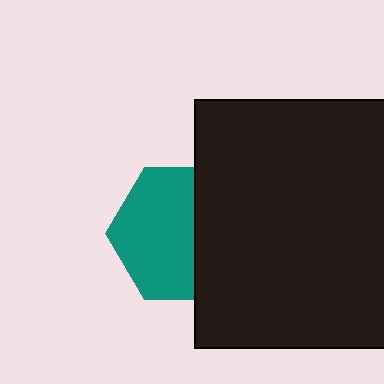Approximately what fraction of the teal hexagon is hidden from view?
Roughly 40% of the teal hexagon is hidden behind the black square.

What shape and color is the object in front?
The object in front is a black square.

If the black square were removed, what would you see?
You would see the complete teal hexagon.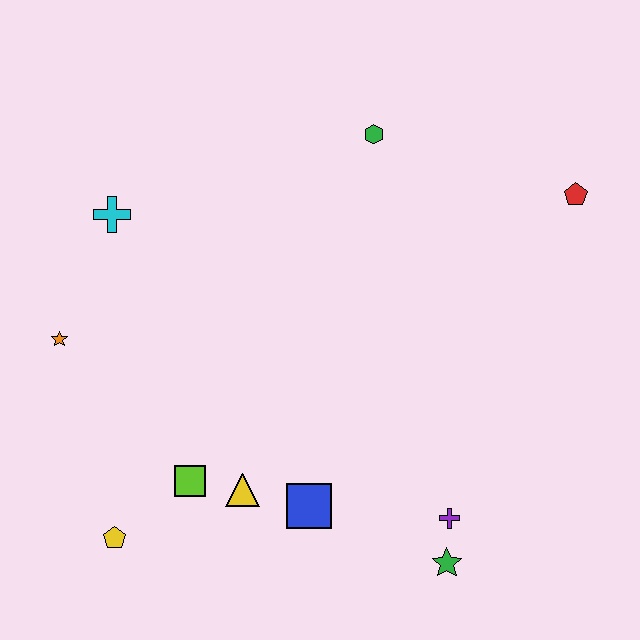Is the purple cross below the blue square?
Yes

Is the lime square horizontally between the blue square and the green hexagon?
No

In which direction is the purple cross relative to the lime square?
The purple cross is to the right of the lime square.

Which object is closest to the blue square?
The yellow triangle is closest to the blue square.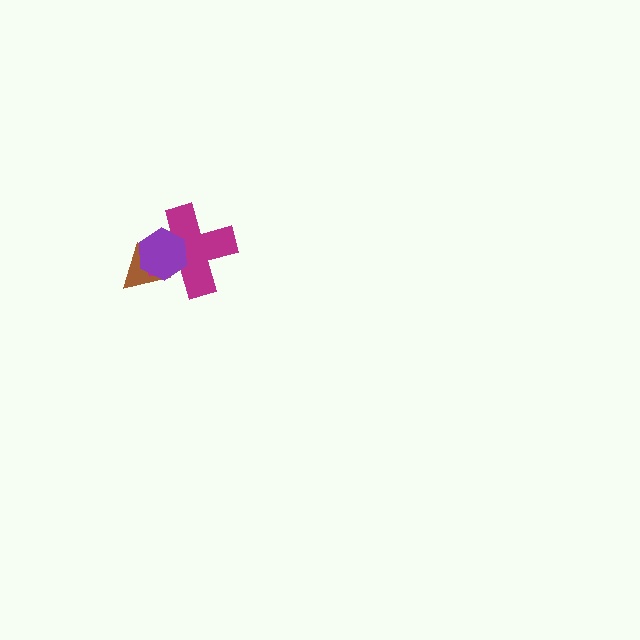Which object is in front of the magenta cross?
The purple hexagon is in front of the magenta cross.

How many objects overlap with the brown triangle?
2 objects overlap with the brown triangle.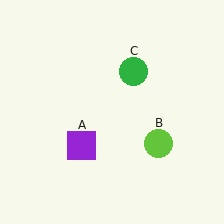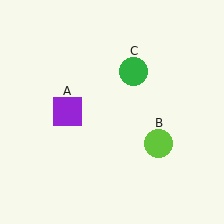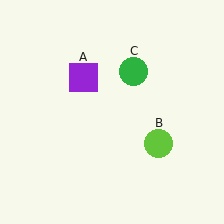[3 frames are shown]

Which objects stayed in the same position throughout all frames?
Lime circle (object B) and green circle (object C) remained stationary.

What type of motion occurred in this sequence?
The purple square (object A) rotated clockwise around the center of the scene.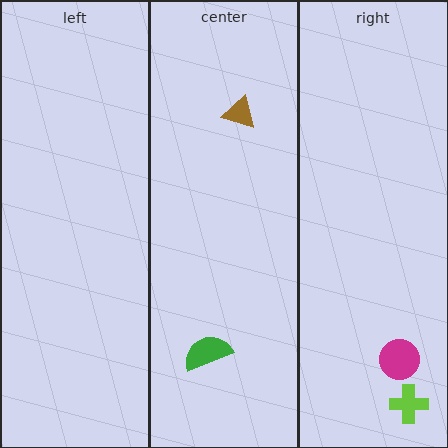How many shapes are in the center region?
2.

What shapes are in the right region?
The magenta circle, the lime cross.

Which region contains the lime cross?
The right region.